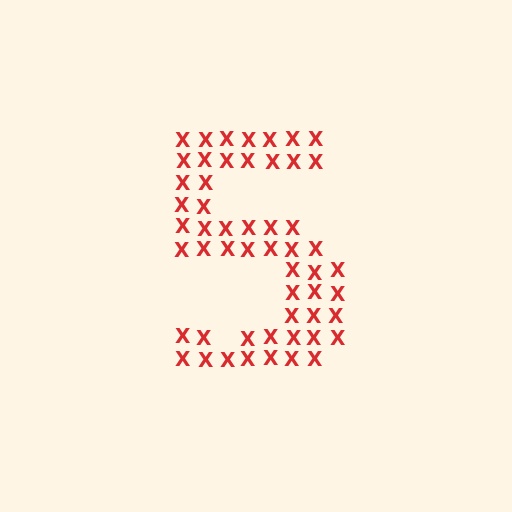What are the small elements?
The small elements are letter X's.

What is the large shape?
The large shape is the digit 5.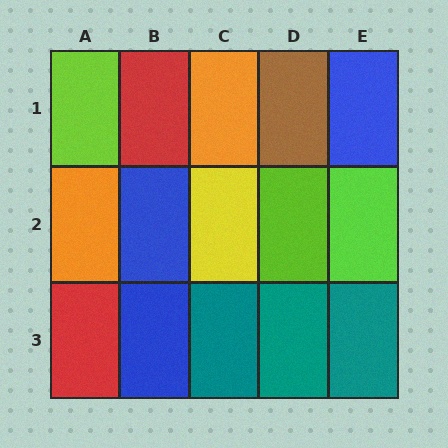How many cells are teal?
3 cells are teal.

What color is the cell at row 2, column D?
Lime.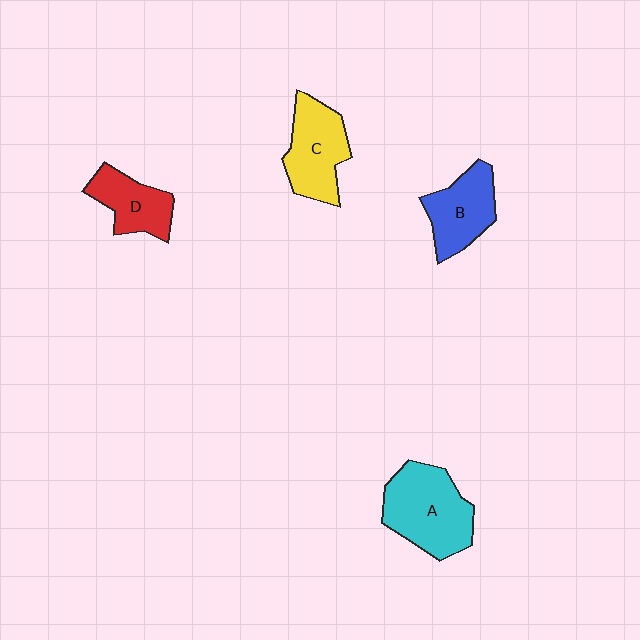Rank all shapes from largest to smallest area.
From largest to smallest: A (cyan), C (yellow), B (blue), D (red).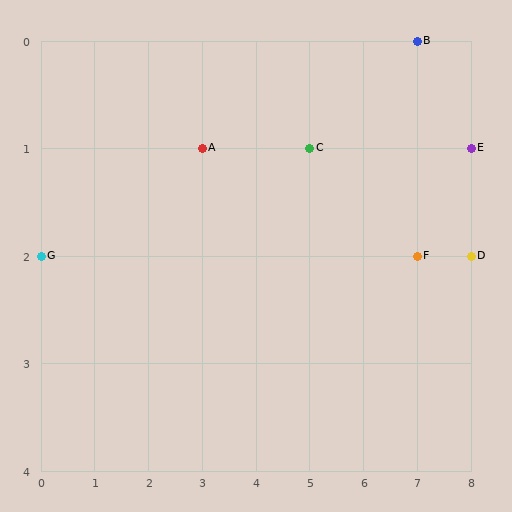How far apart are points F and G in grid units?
Points F and G are 7 columns apart.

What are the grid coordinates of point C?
Point C is at grid coordinates (5, 1).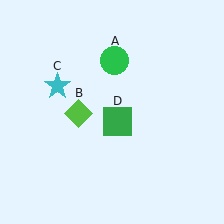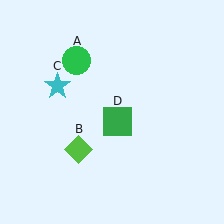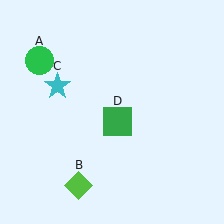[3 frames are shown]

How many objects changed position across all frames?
2 objects changed position: green circle (object A), lime diamond (object B).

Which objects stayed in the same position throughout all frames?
Cyan star (object C) and green square (object D) remained stationary.